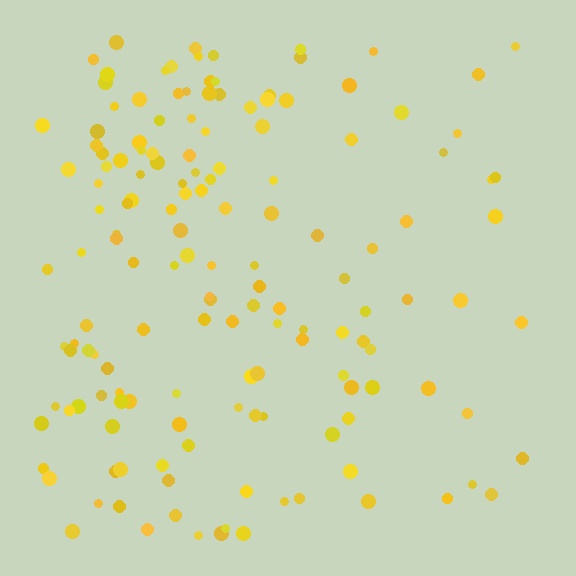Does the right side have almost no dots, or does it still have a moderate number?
Still a moderate number, just noticeably fewer than the left.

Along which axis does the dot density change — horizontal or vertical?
Horizontal.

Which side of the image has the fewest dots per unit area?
The right.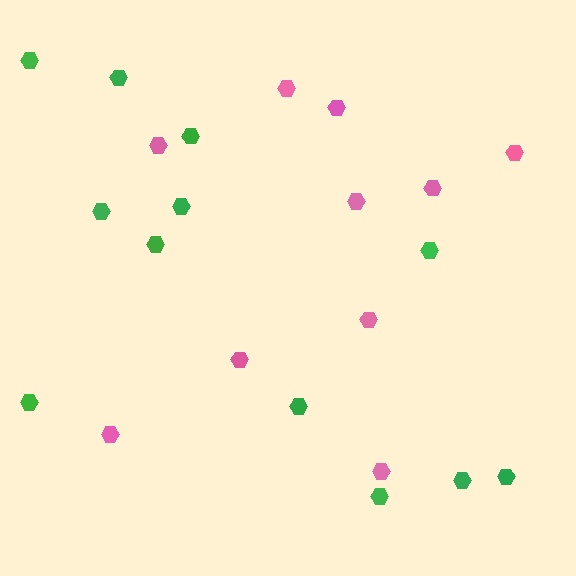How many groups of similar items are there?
There are 2 groups: one group of pink hexagons (10) and one group of green hexagons (12).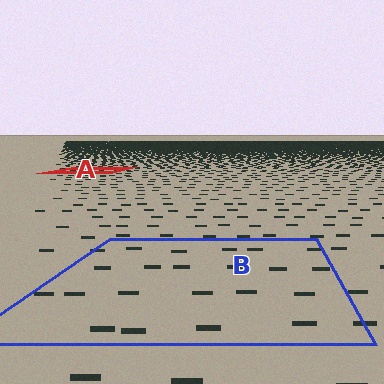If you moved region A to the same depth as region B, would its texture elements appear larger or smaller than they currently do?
They would appear larger. At a closer depth, the same texture elements are projected at a bigger on-screen size.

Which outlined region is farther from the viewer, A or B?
Region A is farther from the viewer — the texture elements inside it appear smaller and more densely packed.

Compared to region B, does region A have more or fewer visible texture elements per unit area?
Region A has more texture elements per unit area — they are packed more densely because it is farther away.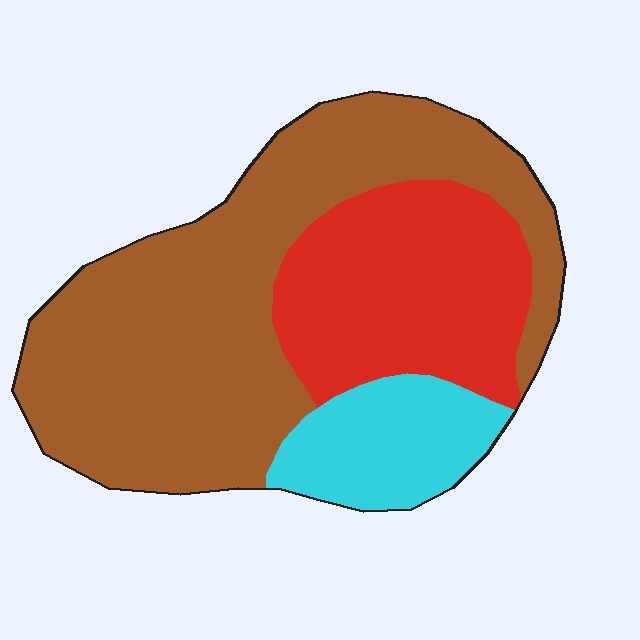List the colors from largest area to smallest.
From largest to smallest: brown, red, cyan.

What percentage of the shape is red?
Red covers 28% of the shape.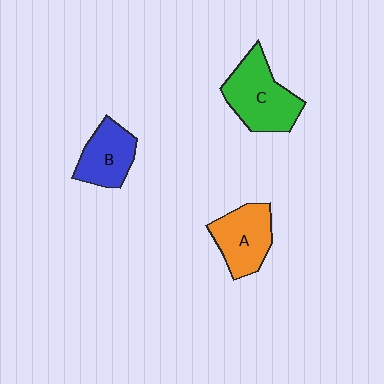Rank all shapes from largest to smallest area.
From largest to smallest: C (green), A (orange), B (blue).